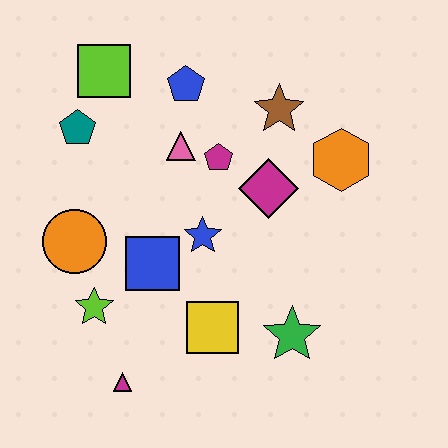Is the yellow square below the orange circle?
Yes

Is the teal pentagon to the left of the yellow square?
Yes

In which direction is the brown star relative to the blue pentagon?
The brown star is to the right of the blue pentagon.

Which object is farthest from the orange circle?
The orange hexagon is farthest from the orange circle.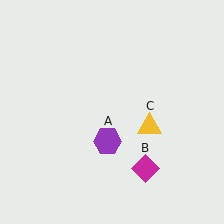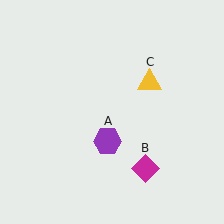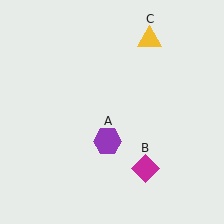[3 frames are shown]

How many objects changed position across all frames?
1 object changed position: yellow triangle (object C).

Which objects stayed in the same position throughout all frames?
Purple hexagon (object A) and magenta diamond (object B) remained stationary.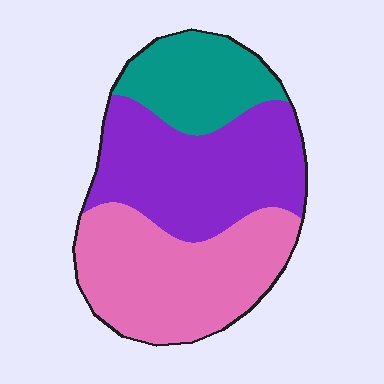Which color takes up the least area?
Teal, at roughly 20%.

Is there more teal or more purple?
Purple.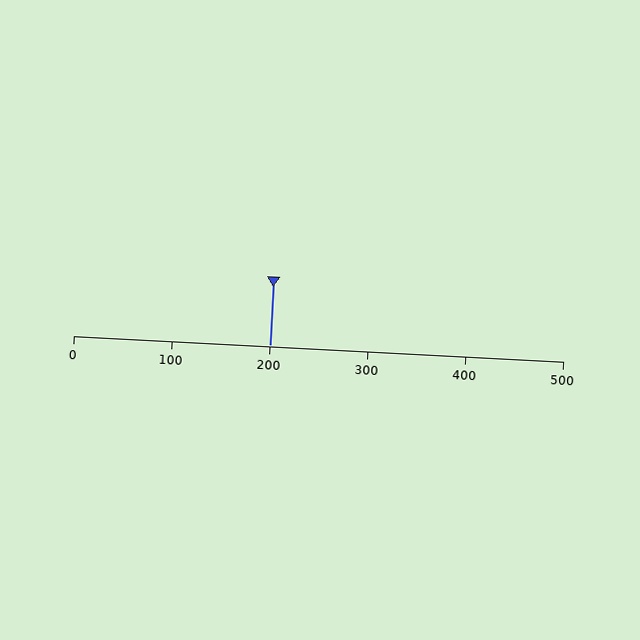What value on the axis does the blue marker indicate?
The marker indicates approximately 200.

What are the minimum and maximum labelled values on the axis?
The axis runs from 0 to 500.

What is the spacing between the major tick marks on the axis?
The major ticks are spaced 100 apart.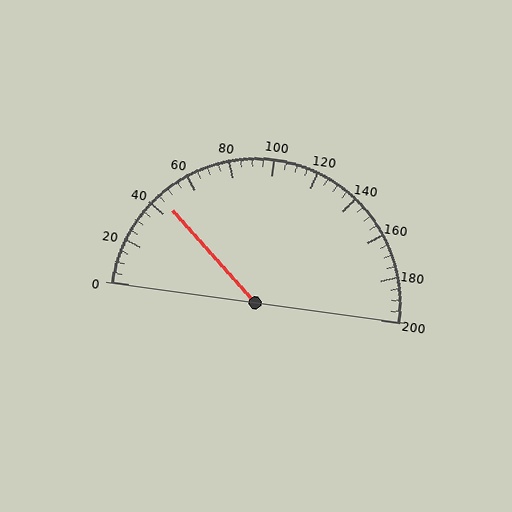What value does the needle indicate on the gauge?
The needle indicates approximately 45.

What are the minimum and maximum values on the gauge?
The gauge ranges from 0 to 200.